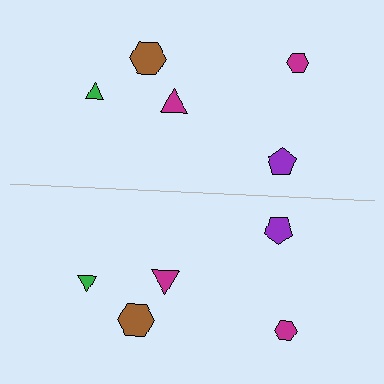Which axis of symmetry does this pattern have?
The pattern has a horizontal axis of symmetry running through the center of the image.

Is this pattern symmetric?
Yes, this pattern has bilateral (reflection) symmetry.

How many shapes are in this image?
There are 10 shapes in this image.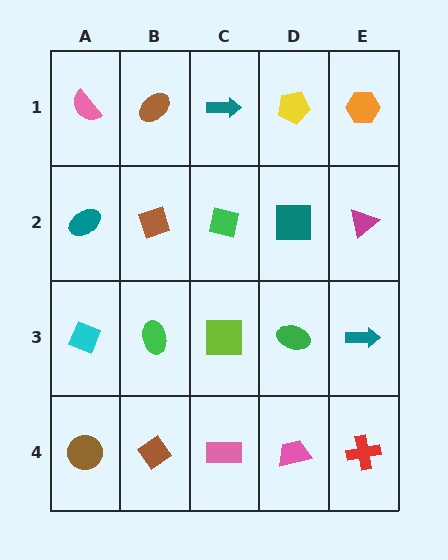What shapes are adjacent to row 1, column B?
A brown diamond (row 2, column B), a pink semicircle (row 1, column A), a teal arrow (row 1, column C).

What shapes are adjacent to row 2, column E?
An orange hexagon (row 1, column E), a teal arrow (row 3, column E), a teal square (row 2, column D).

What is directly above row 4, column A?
A cyan diamond.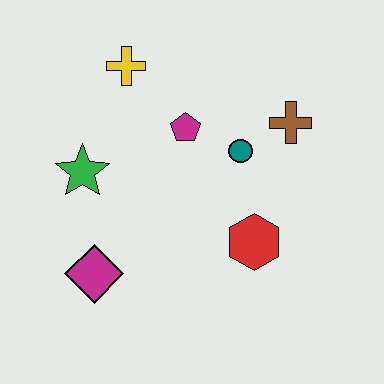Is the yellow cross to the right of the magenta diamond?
Yes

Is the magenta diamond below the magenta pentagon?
Yes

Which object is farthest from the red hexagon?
The yellow cross is farthest from the red hexagon.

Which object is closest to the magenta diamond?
The green star is closest to the magenta diamond.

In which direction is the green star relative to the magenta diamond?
The green star is above the magenta diamond.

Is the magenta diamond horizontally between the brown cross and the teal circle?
No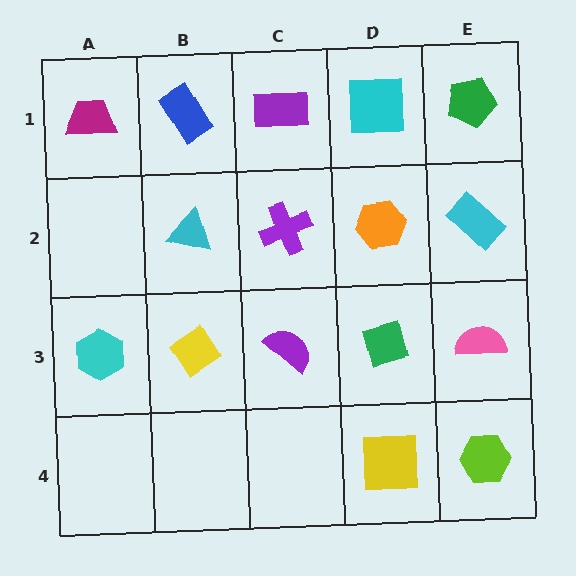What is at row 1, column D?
A cyan square.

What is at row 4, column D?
A yellow square.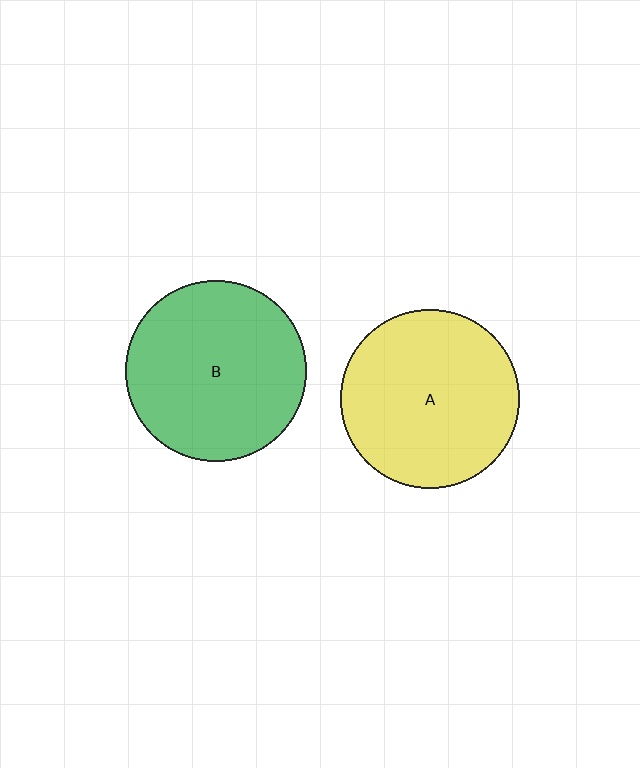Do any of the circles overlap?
No, none of the circles overlap.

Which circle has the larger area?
Circle B (green).